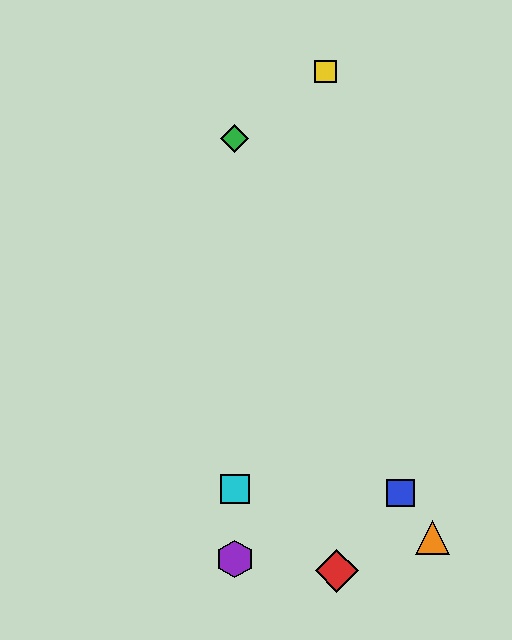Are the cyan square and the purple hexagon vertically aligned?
Yes, both are at x≈235.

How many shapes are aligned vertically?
3 shapes (the green diamond, the purple hexagon, the cyan square) are aligned vertically.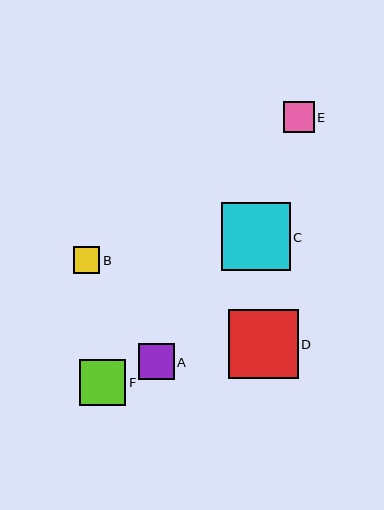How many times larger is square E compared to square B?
Square E is approximately 1.2 times the size of square B.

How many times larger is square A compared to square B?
Square A is approximately 1.3 times the size of square B.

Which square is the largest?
Square D is the largest with a size of approximately 70 pixels.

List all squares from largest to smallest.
From largest to smallest: D, C, F, A, E, B.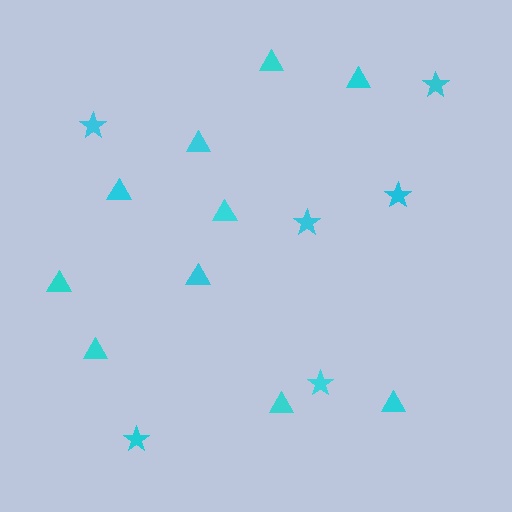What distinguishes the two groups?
There are 2 groups: one group of triangles (10) and one group of stars (6).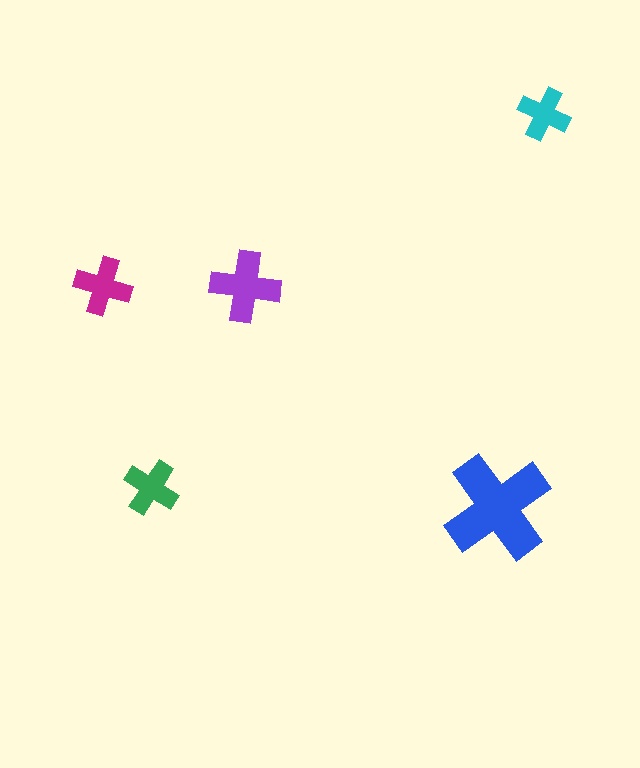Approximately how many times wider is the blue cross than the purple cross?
About 1.5 times wider.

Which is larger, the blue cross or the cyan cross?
The blue one.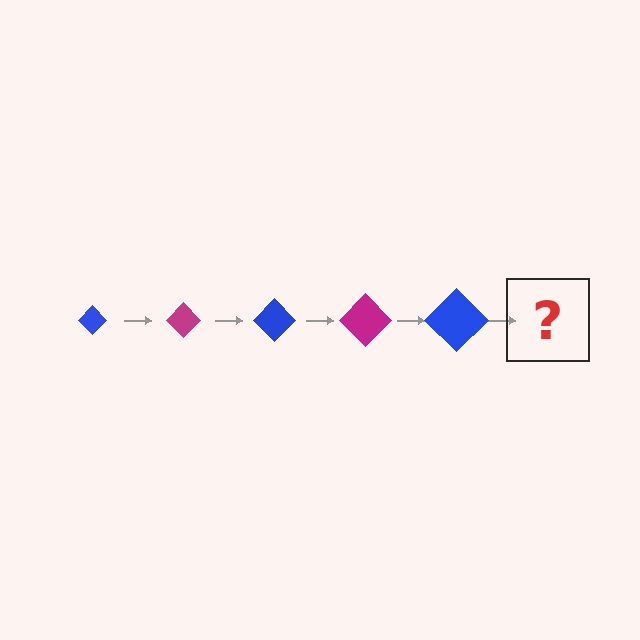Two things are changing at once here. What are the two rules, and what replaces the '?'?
The two rules are that the diamond grows larger each step and the color cycles through blue and magenta. The '?' should be a magenta diamond, larger than the previous one.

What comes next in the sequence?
The next element should be a magenta diamond, larger than the previous one.